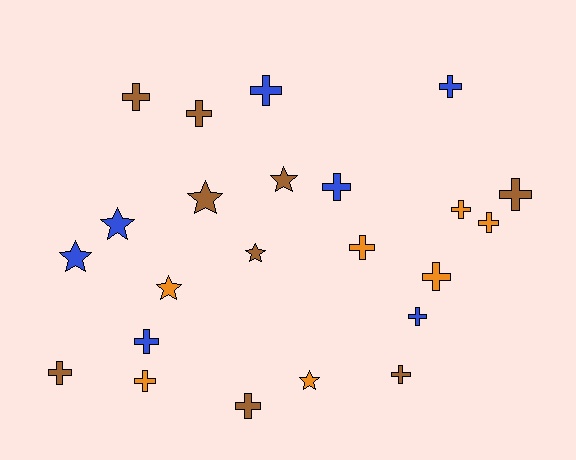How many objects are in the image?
There are 23 objects.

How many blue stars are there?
There are 2 blue stars.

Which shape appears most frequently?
Cross, with 16 objects.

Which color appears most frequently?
Brown, with 9 objects.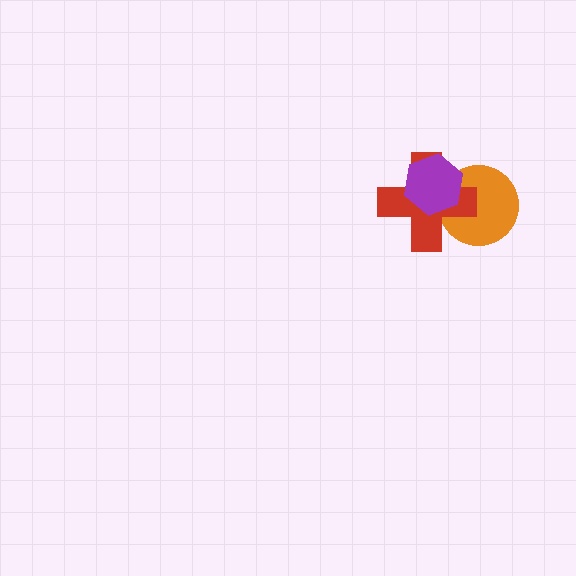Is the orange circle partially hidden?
Yes, it is partially covered by another shape.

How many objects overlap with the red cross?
2 objects overlap with the red cross.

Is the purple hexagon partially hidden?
No, no other shape covers it.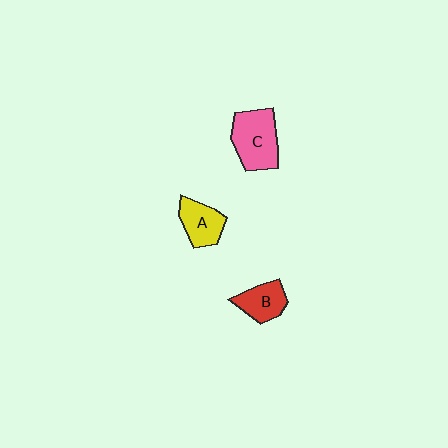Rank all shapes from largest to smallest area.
From largest to smallest: C (pink), A (yellow), B (red).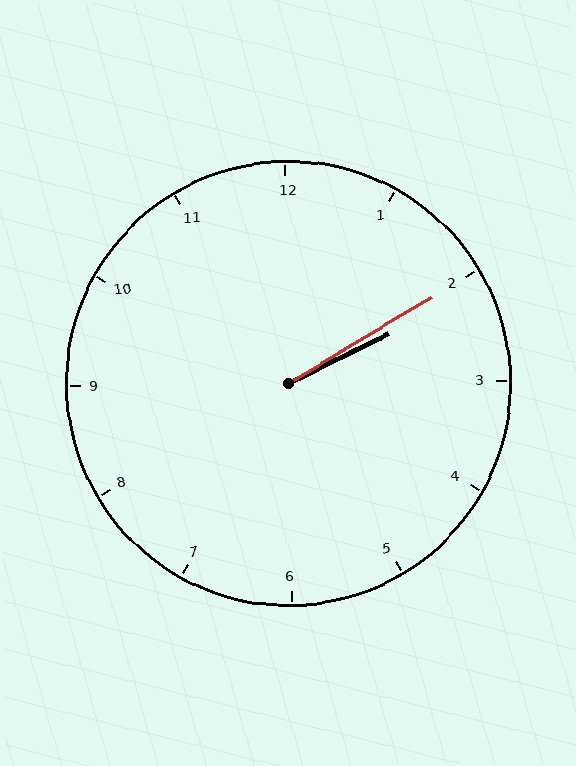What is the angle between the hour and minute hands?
Approximately 5 degrees.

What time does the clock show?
2:10.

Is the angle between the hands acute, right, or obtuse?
It is acute.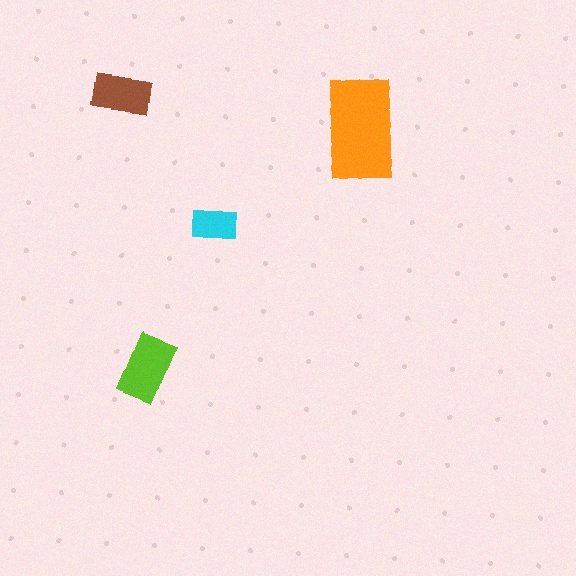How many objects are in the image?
There are 4 objects in the image.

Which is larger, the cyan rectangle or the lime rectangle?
The lime one.